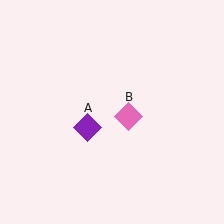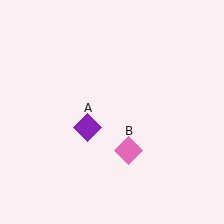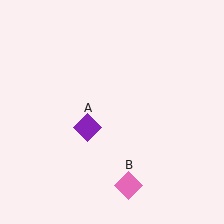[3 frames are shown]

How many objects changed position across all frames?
1 object changed position: pink diamond (object B).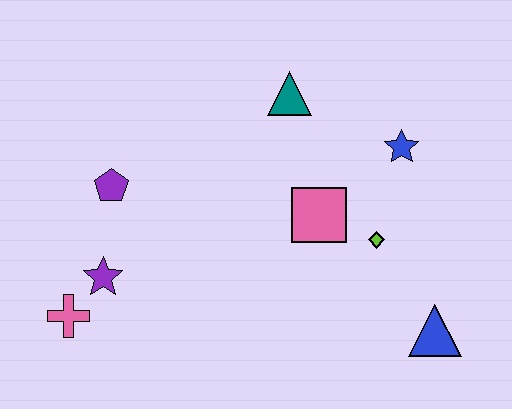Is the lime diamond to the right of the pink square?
Yes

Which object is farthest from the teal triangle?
The pink cross is farthest from the teal triangle.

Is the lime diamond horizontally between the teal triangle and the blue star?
Yes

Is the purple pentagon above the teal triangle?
No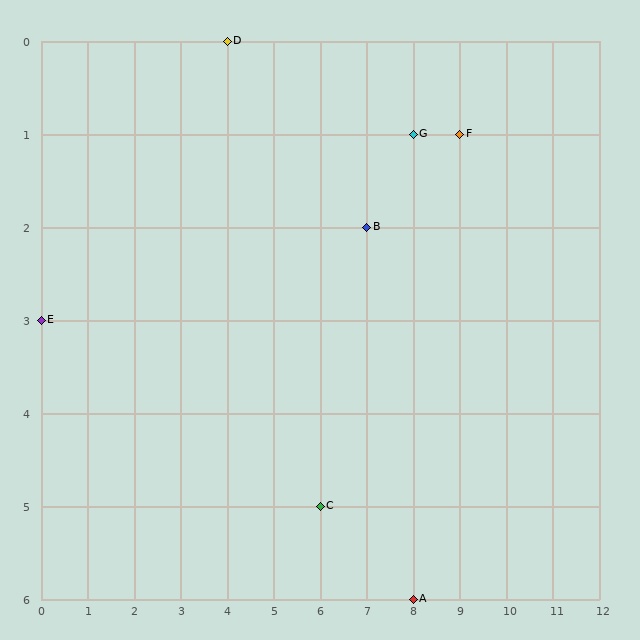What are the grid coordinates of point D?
Point D is at grid coordinates (4, 0).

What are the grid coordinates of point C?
Point C is at grid coordinates (6, 5).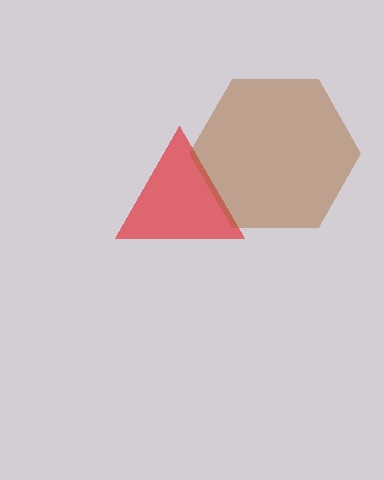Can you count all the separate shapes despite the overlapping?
Yes, there are 2 separate shapes.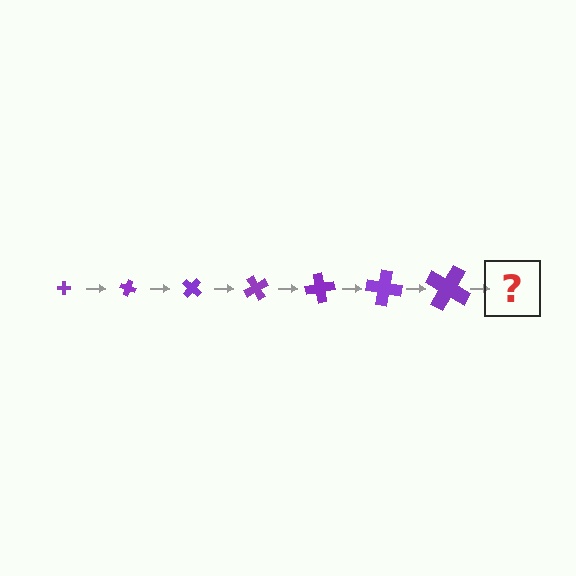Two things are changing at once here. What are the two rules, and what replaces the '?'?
The two rules are that the cross grows larger each step and it rotates 20 degrees each step. The '?' should be a cross, larger than the previous one and rotated 140 degrees from the start.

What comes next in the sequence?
The next element should be a cross, larger than the previous one and rotated 140 degrees from the start.